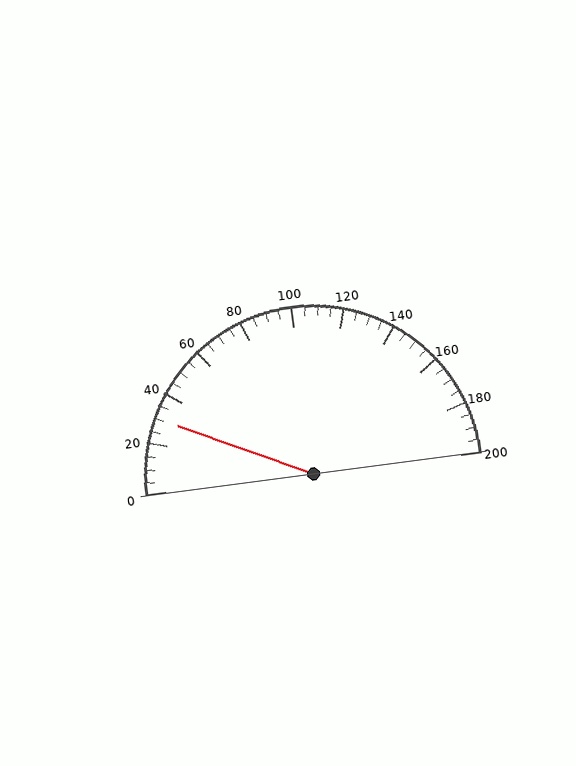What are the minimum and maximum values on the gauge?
The gauge ranges from 0 to 200.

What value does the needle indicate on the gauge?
The needle indicates approximately 30.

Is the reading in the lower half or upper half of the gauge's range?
The reading is in the lower half of the range (0 to 200).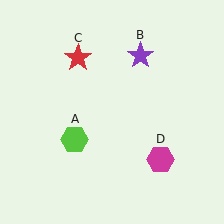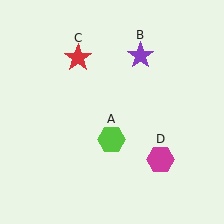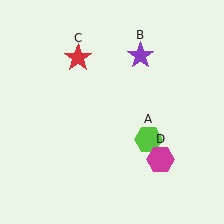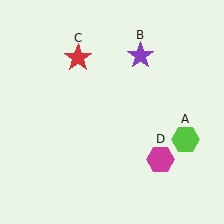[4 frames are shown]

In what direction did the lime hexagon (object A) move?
The lime hexagon (object A) moved right.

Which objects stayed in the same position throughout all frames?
Purple star (object B) and red star (object C) and magenta hexagon (object D) remained stationary.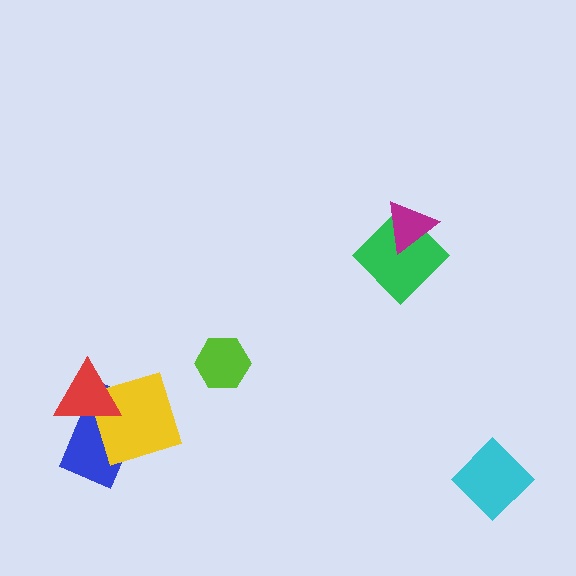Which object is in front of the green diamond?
The magenta triangle is in front of the green diamond.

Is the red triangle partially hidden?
No, no other shape covers it.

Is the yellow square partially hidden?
Yes, it is partially covered by another shape.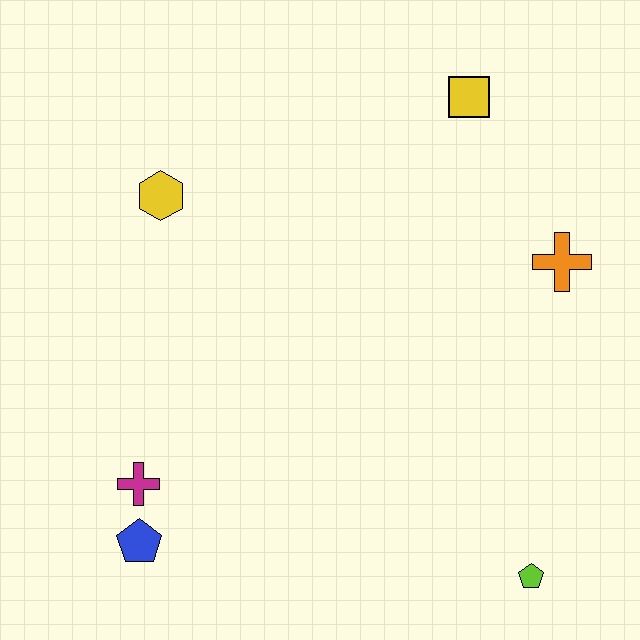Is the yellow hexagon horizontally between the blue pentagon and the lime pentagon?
Yes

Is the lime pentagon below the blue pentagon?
Yes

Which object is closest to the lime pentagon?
The orange cross is closest to the lime pentagon.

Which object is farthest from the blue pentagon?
The yellow square is farthest from the blue pentagon.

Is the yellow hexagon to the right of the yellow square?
No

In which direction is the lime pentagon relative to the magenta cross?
The lime pentagon is to the right of the magenta cross.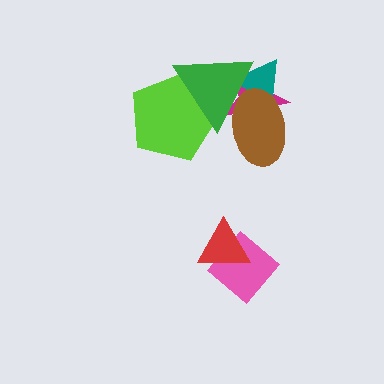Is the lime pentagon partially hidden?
Yes, it is partially covered by another shape.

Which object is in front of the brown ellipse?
The green triangle is in front of the brown ellipse.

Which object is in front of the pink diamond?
The red triangle is in front of the pink diamond.